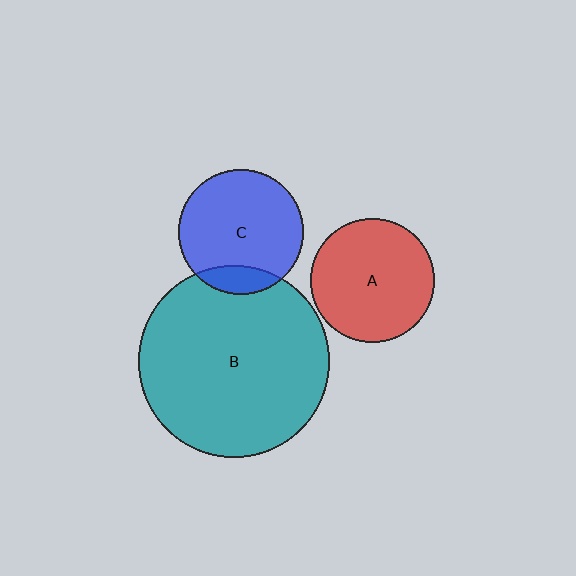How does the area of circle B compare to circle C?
Approximately 2.4 times.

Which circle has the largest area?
Circle B (teal).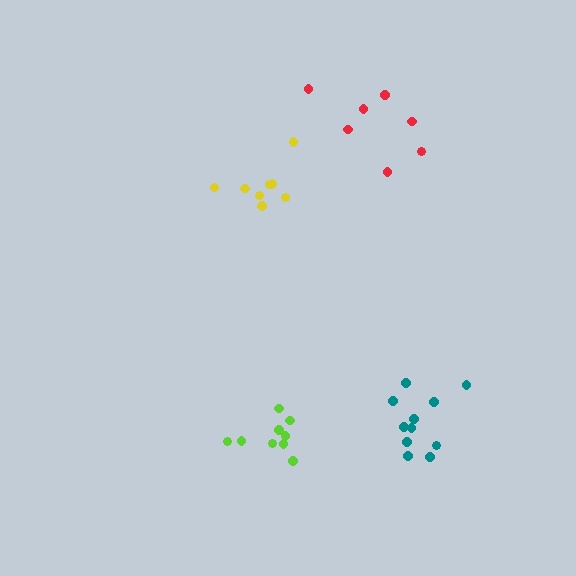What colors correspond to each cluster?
The clusters are colored: yellow, teal, red, lime.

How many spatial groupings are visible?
There are 4 spatial groupings.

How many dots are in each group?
Group 1: 8 dots, Group 2: 11 dots, Group 3: 7 dots, Group 4: 9 dots (35 total).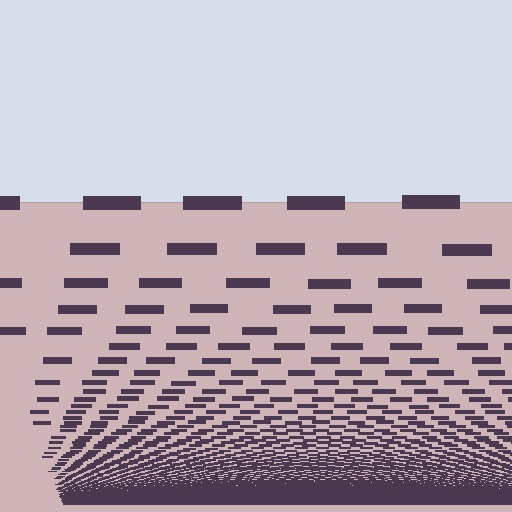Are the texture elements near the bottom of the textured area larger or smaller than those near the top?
Smaller. The gradient is inverted — elements near the bottom are smaller and denser.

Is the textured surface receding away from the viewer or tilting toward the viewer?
The surface appears to tilt toward the viewer. Texture elements get larger and sparser toward the top.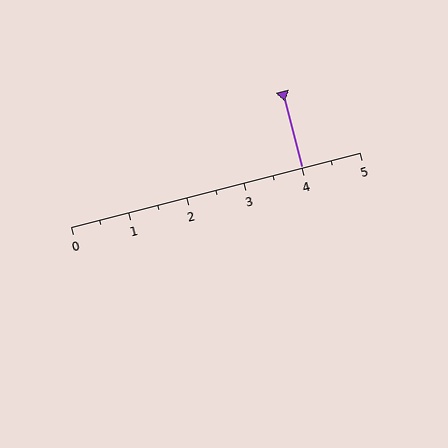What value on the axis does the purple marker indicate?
The marker indicates approximately 4.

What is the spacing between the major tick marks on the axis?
The major ticks are spaced 1 apart.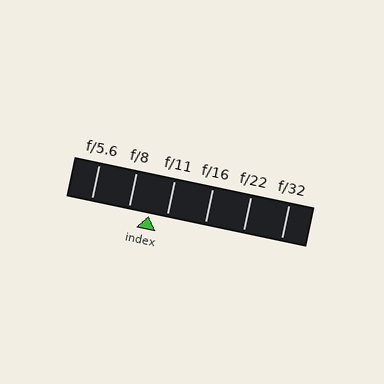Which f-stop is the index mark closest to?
The index mark is closest to f/11.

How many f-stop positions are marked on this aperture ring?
There are 6 f-stop positions marked.